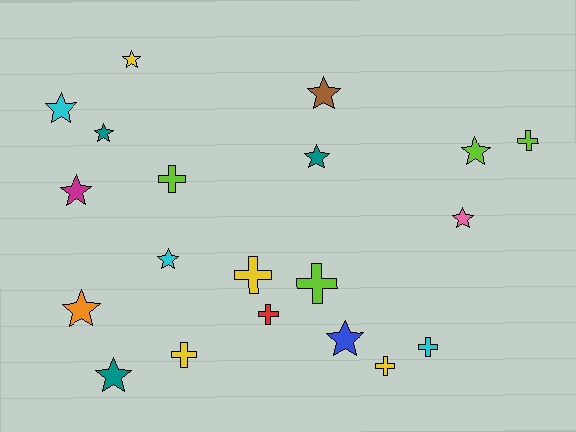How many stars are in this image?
There are 12 stars.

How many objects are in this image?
There are 20 objects.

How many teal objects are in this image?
There are 3 teal objects.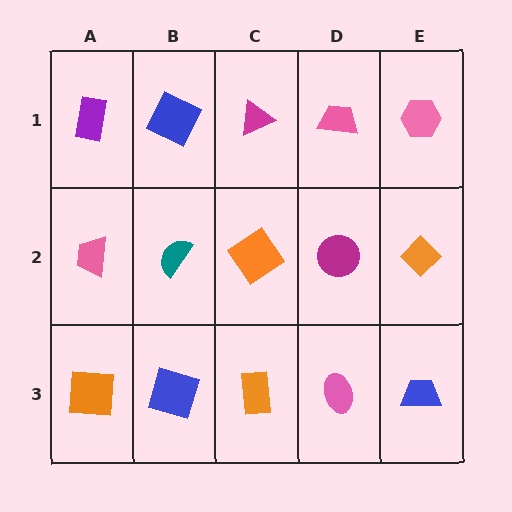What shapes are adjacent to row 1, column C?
An orange diamond (row 2, column C), a blue square (row 1, column B), a pink trapezoid (row 1, column D).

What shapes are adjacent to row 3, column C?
An orange diamond (row 2, column C), a blue square (row 3, column B), a pink ellipse (row 3, column D).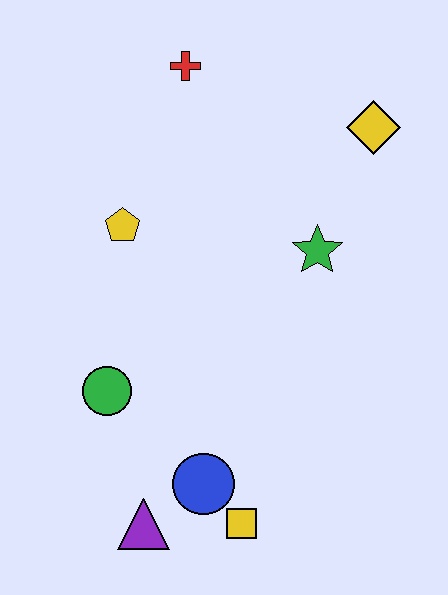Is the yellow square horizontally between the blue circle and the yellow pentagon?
No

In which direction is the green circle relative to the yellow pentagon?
The green circle is below the yellow pentagon.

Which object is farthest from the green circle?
The yellow diamond is farthest from the green circle.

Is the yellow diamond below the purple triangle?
No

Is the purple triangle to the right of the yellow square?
No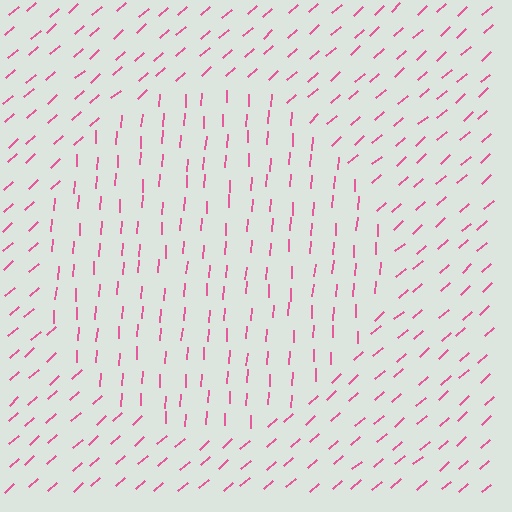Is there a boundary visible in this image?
Yes, there is a texture boundary formed by a change in line orientation.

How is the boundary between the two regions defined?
The boundary is defined purely by a change in line orientation (approximately 45 degrees difference). All lines are the same color and thickness.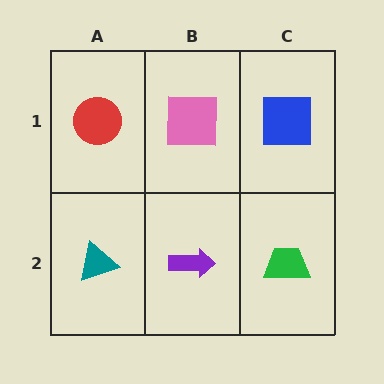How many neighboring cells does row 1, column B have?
3.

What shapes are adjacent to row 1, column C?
A green trapezoid (row 2, column C), a pink square (row 1, column B).